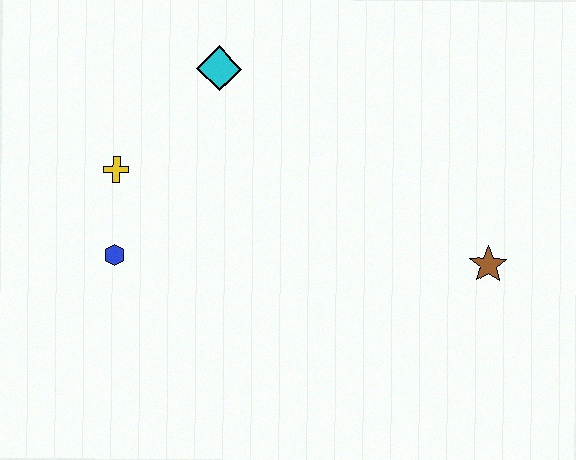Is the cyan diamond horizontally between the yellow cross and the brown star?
Yes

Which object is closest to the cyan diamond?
The yellow cross is closest to the cyan diamond.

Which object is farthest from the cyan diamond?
The brown star is farthest from the cyan diamond.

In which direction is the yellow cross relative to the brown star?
The yellow cross is to the left of the brown star.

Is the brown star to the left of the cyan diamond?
No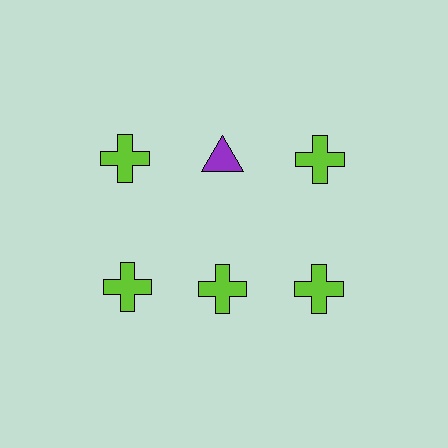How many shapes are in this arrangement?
There are 6 shapes arranged in a grid pattern.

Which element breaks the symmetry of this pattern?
The purple triangle in the top row, second from left column breaks the symmetry. All other shapes are lime crosses.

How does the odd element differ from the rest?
It differs in both color (purple instead of lime) and shape (triangle instead of cross).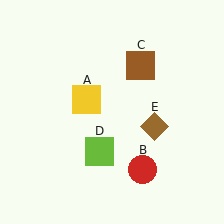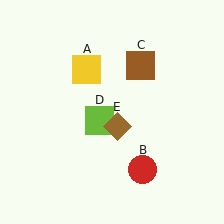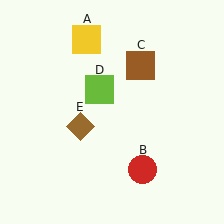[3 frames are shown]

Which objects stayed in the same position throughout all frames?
Red circle (object B) and brown square (object C) remained stationary.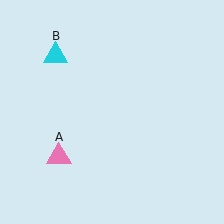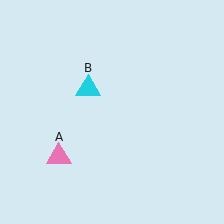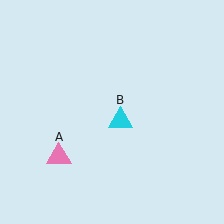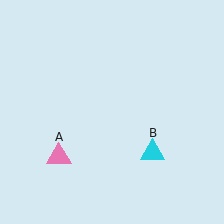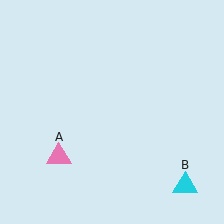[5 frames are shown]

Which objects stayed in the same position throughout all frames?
Pink triangle (object A) remained stationary.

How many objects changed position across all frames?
1 object changed position: cyan triangle (object B).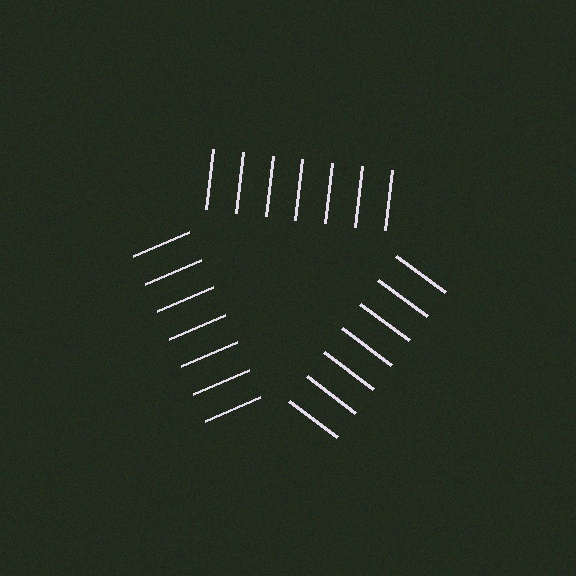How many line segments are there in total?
21 — 7 along each of the 3 edges.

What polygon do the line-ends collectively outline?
An illusory triangle — the line segments terminate on its edges but no continuous stroke is drawn.